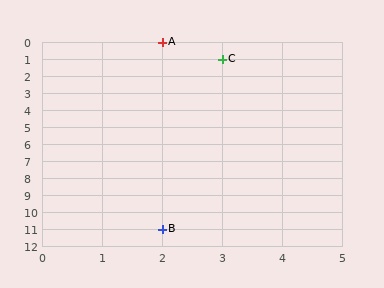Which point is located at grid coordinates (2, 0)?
Point A is at (2, 0).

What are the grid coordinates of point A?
Point A is at grid coordinates (2, 0).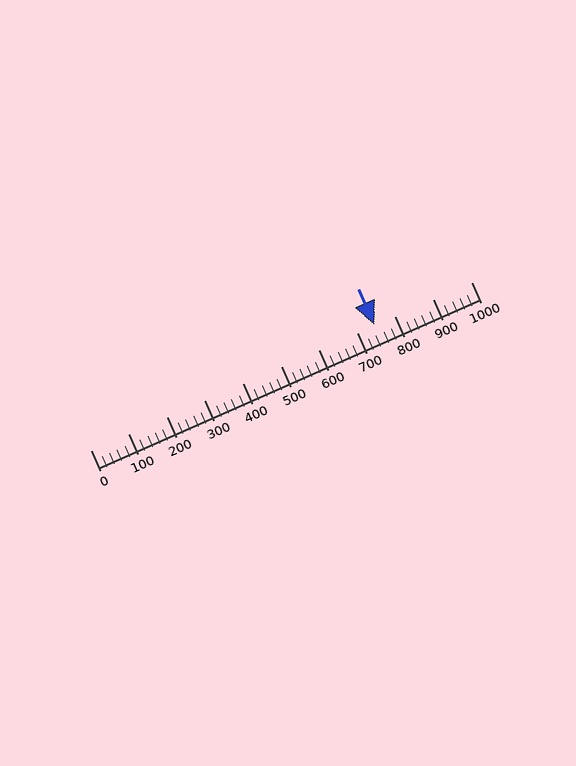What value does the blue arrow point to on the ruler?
The blue arrow points to approximately 747.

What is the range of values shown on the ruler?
The ruler shows values from 0 to 1000.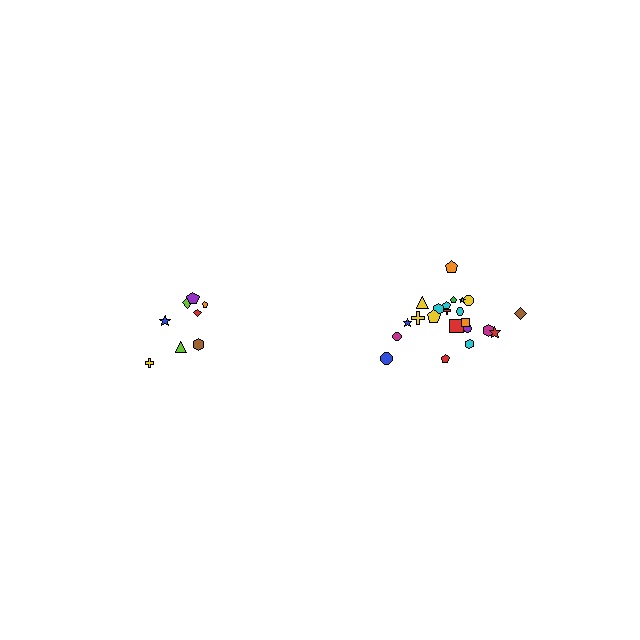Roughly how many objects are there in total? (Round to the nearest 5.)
Roughly 30 objects in total.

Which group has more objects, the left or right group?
The right group.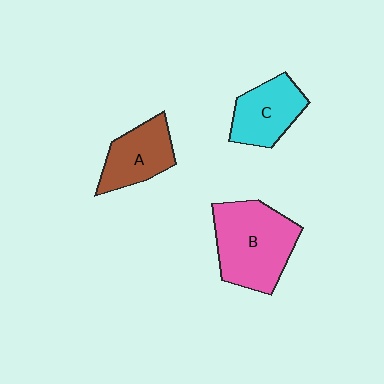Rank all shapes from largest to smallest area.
From largest to smallest: B (pink), C (cyan), A (brown).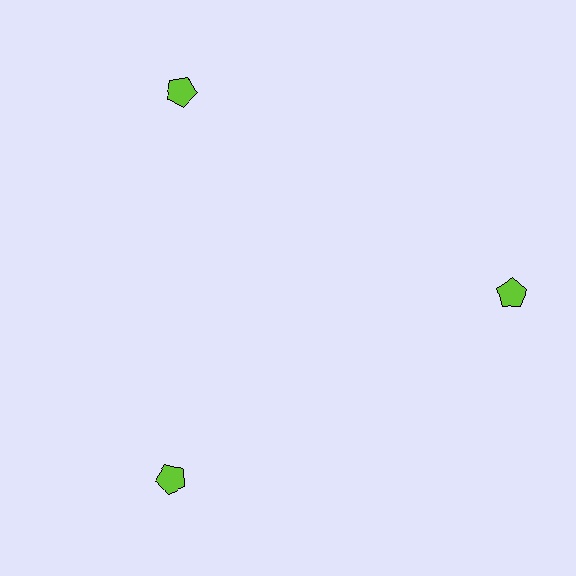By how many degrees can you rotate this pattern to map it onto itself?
The pattern maps onto itself every 120 degrees of rotation.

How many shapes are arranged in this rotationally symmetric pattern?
There are 3 shapes, arranged in 3 groups of 1.